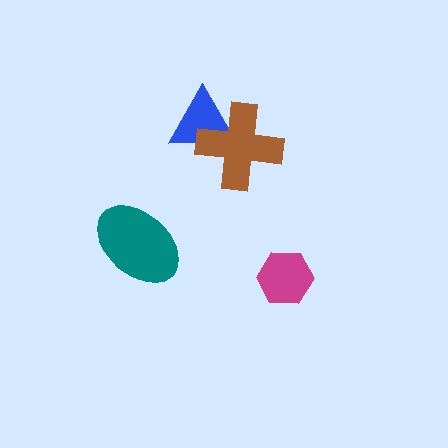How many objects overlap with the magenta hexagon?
0 objects overlap with the magenta hexagon.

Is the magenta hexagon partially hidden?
No, no other shape covers it.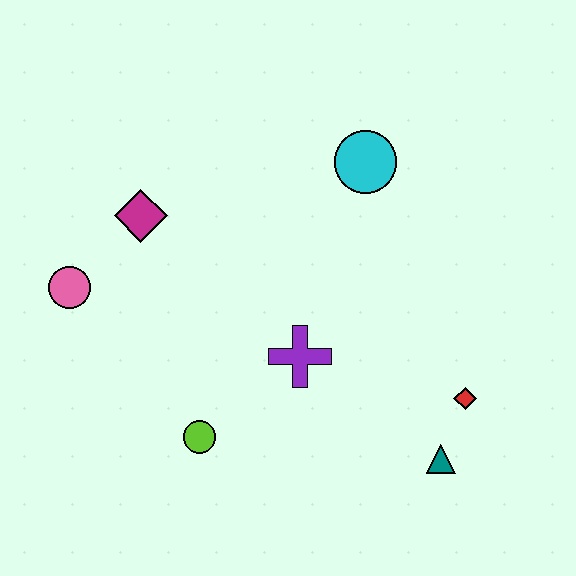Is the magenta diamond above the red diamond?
Yes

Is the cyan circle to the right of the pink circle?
Yes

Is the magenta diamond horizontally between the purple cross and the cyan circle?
No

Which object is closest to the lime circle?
The purple cross is closest to the lime circle.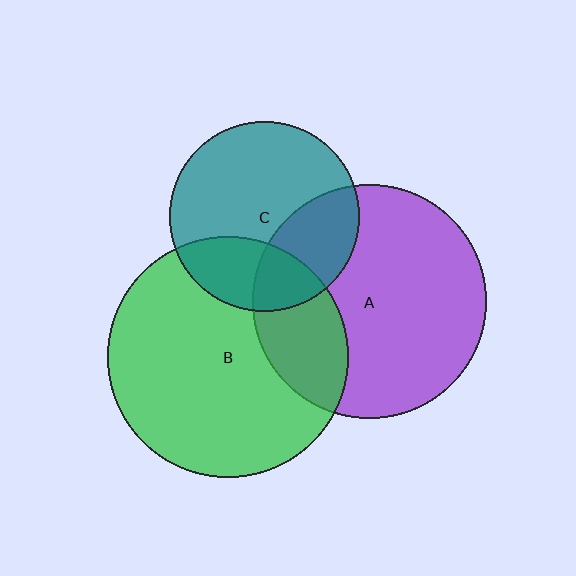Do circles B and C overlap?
Yes.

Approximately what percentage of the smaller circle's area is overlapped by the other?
Approximately 25%.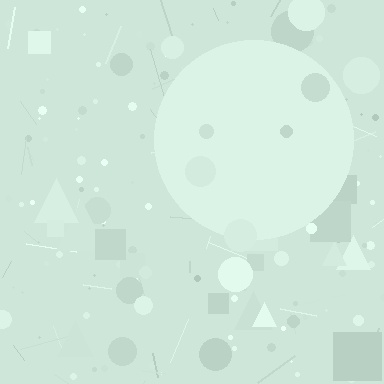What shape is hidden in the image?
A circle is hidden in the image.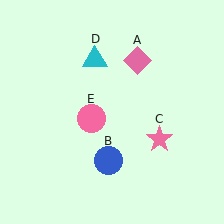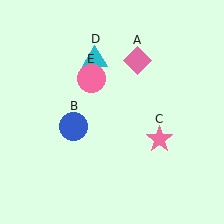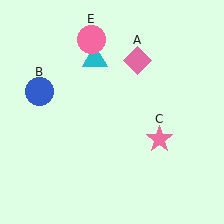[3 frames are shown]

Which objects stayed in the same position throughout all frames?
Pink diamond (object A) and pink star (object C) and cyan triangle (object D) remained stationary.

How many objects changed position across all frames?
2 objects changed position: blue circle (object B), pink circle (object E).